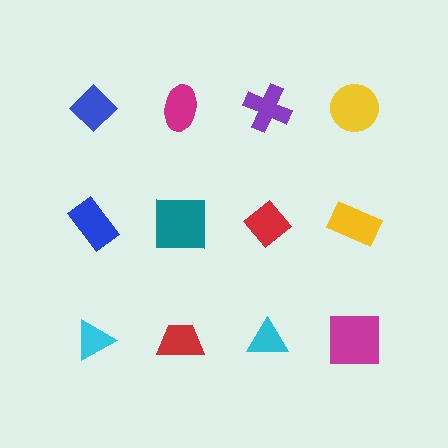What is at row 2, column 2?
A teal square.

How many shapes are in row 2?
4 shapes.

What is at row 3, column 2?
A red trapezoid.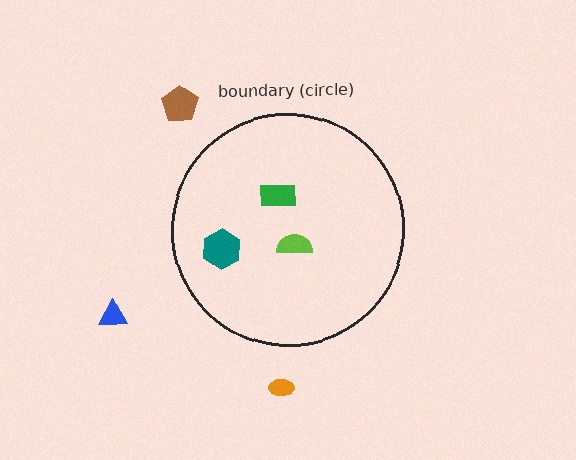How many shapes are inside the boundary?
3 inside, 3 outside.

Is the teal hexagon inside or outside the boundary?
Inside.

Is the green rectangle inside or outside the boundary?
Inside.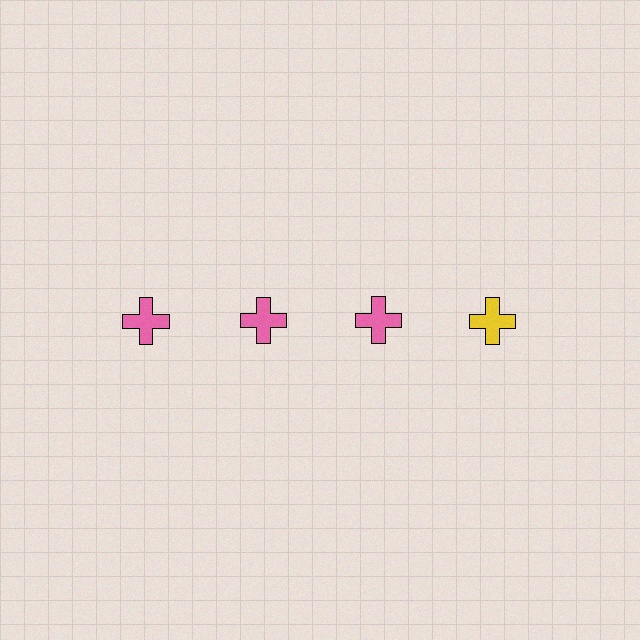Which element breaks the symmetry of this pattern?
The yellow cross in the top row, second from right column breaks the symmetry. All other shapes are pink crosses.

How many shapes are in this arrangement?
There are 4 shapes arranged in a grid pattern.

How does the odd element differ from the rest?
It has a different color: yellow instead of pink.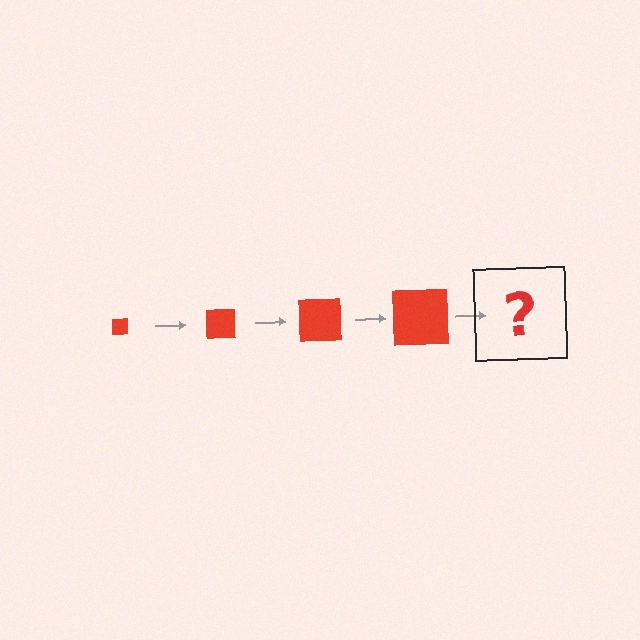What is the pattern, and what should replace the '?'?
The pattern is that the square gets progressively larger each step. The '?' should be a red square, larger than the previous one.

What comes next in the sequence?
The next element should be a red square, larger than the previous one.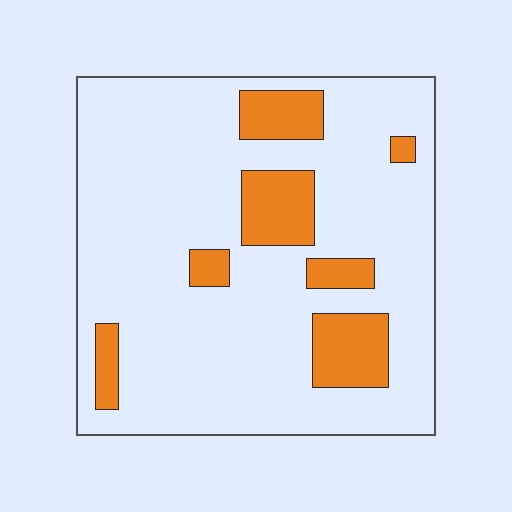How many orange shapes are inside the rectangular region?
7.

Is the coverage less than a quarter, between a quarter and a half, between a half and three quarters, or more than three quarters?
Less than a quarter.